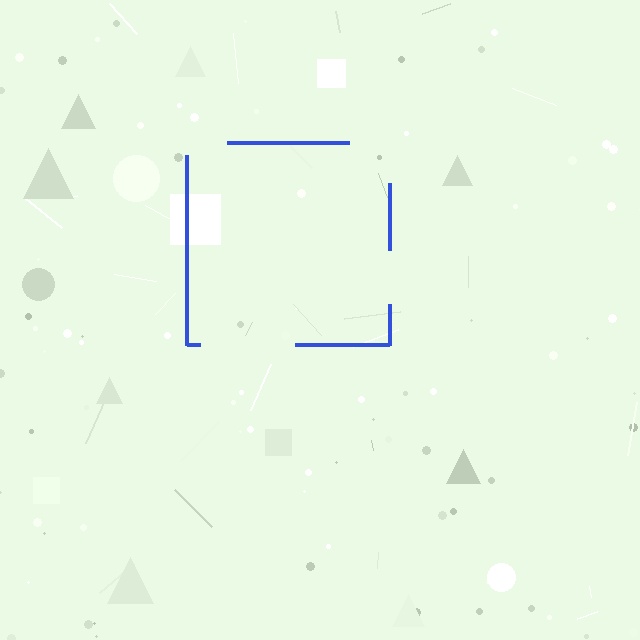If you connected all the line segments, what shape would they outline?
They would outline a square.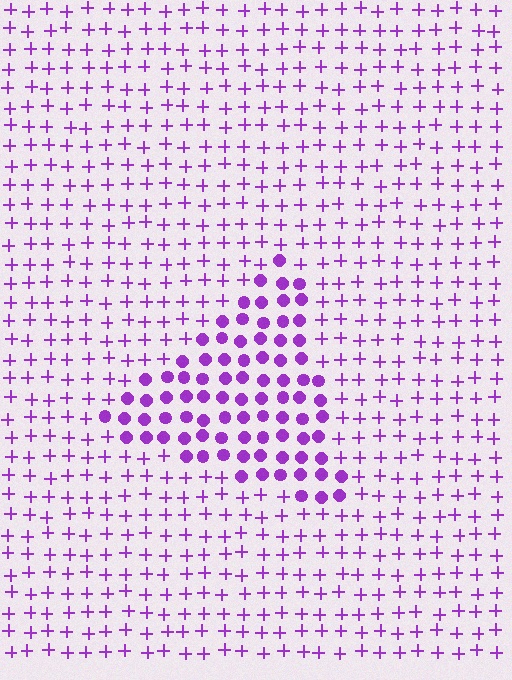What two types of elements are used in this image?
The image uses circles inside the triangle region and plus signs outside it.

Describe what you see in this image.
The image is filled with small purple elements arranged in a uniform grid. A triangle-shaped region contains circles, while the surrounding area contains plus signs. The boundary is defined purely by the change in element shape.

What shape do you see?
I see a triangle.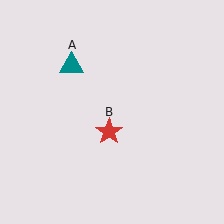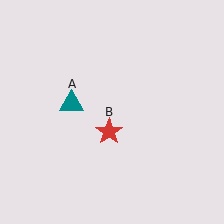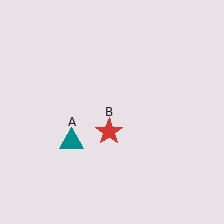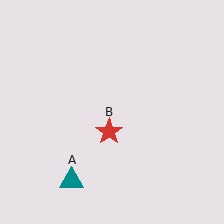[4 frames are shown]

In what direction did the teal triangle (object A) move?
The teal triangle (object A) moved down.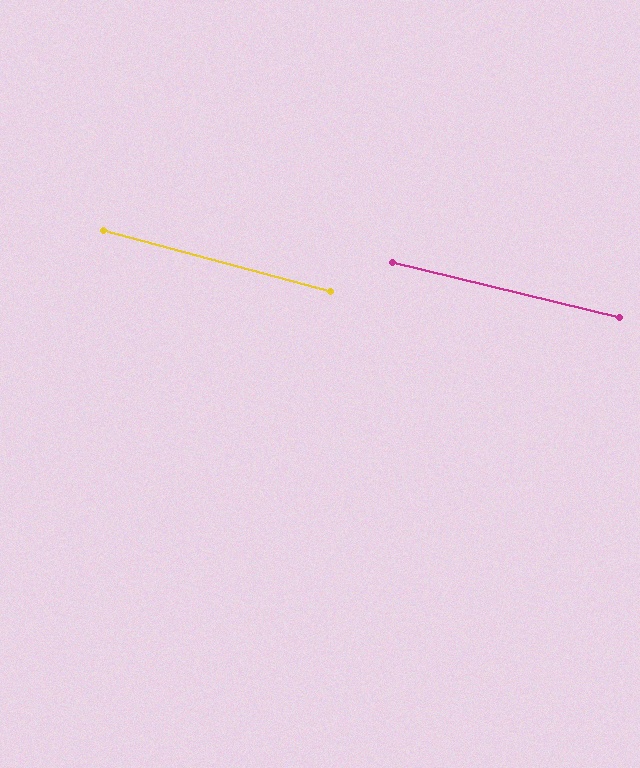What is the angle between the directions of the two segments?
Approximately 2 degrees.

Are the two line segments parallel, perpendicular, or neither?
Parallel — their directions differ by only 1.6°.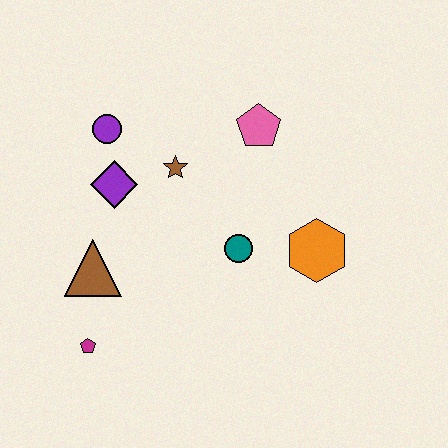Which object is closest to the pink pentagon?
The brown star is closest to the pink pentagon.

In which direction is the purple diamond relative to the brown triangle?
The purple diamond is above the brown triangle.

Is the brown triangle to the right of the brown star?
No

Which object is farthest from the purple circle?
The orange hexagon is farthest from the purple circle.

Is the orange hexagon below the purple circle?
Yes